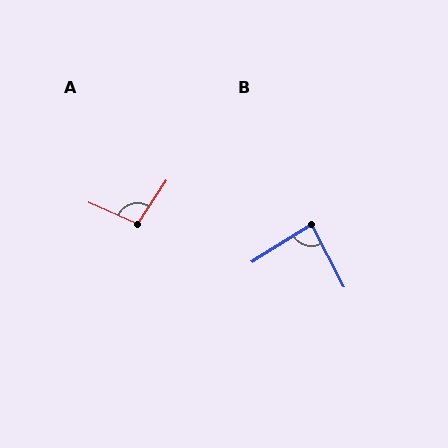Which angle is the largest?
A, at approximately 100 degrees.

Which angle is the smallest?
B, at approximately 85 degrees.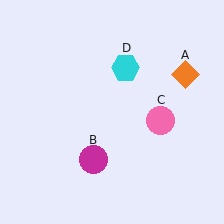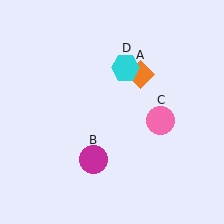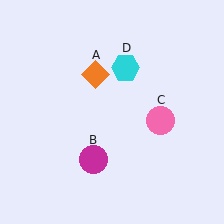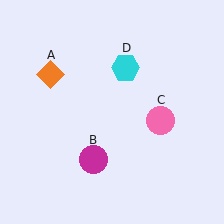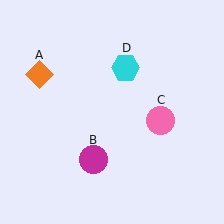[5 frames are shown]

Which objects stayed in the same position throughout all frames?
Magenta circle (object B) and pink circle (object C) and cyan hexagon (object D) remained stationary.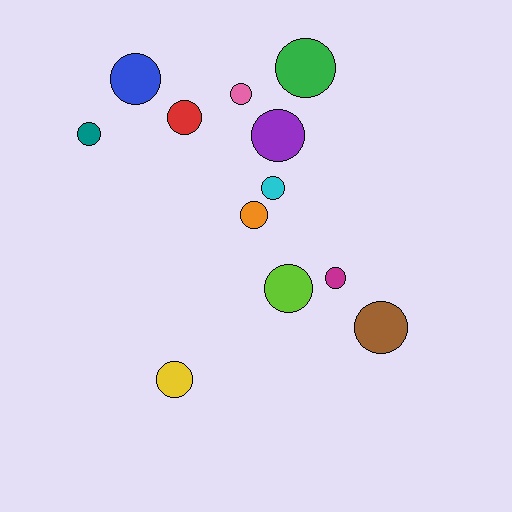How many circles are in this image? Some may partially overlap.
There are 12 circles.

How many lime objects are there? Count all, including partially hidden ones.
There is 1 lime object.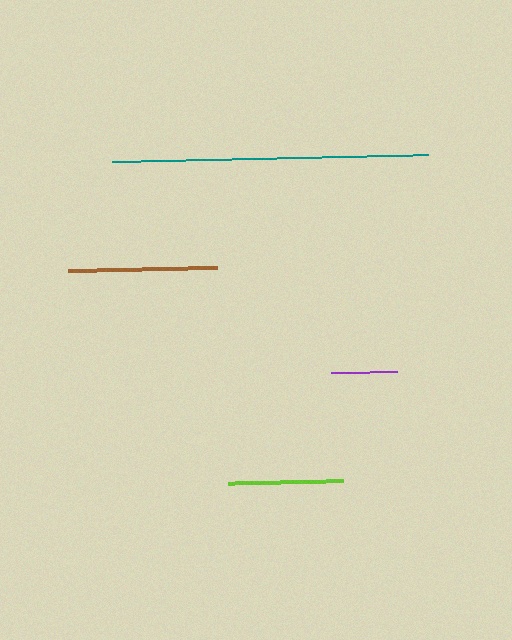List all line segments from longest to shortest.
From longest to shortest: teal, brown, lime, purple.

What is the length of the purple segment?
The purple segment is approximately 65 pixels long.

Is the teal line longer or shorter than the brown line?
The teal line is longer than the brown line.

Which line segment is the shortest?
The purple line is the shortest at approximately 65 pixels.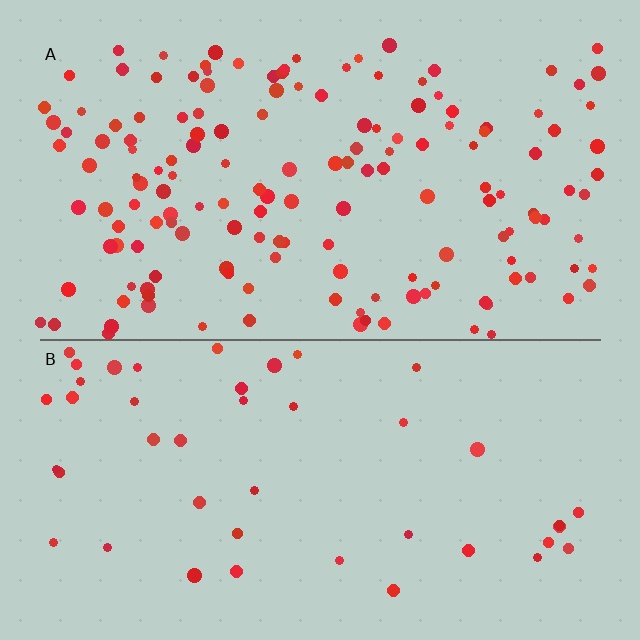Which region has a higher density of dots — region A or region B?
A (the top).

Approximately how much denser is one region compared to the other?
Approximately 3.4× — region A over region B.